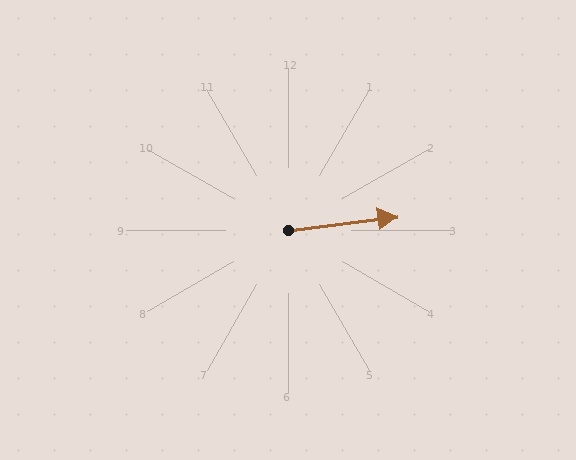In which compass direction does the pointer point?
East.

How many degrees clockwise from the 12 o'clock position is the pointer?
Approximately 83 degrees.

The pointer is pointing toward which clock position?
Roughly 3 o'clock.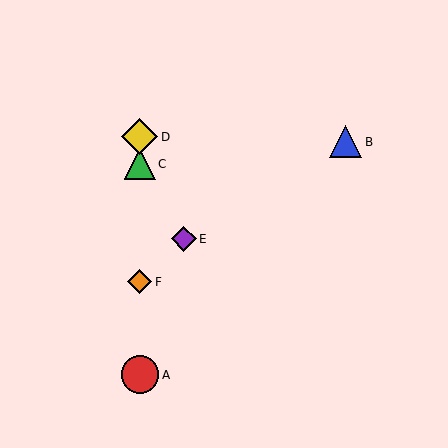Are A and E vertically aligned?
No, A is at x≈140 and E is at x≈184.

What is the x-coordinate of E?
Object E is at x≈184.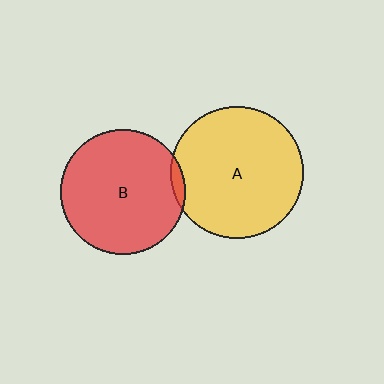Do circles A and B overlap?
Yes.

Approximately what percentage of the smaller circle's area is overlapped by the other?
Approximately 5%.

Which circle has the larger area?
Circle A (yellow).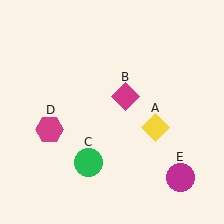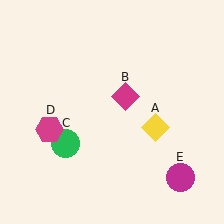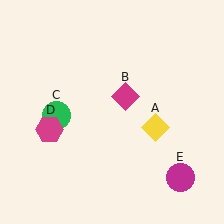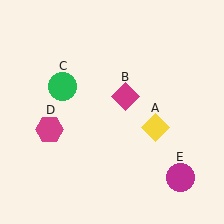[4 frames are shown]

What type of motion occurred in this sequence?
The green circle (object C) rotated clockwise around the center of the scene.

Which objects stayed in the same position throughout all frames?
Yellow diamond (object A) and magenta diamond (object B) and magenta hexagon (object D) and magenta circle (object E) remained stationary.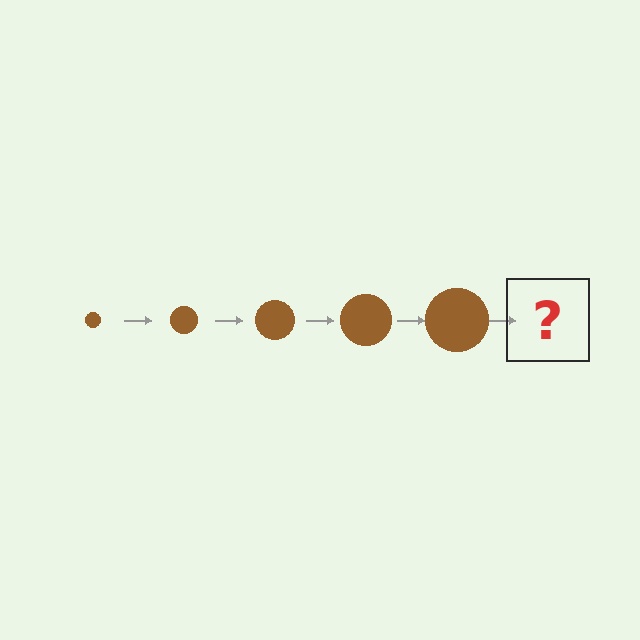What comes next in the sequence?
The next element should be a brown circle, larger than the previous one.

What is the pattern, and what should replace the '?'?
The pattern is that the circle gets progressively larger each step. The '?' should be a brown circle, larger than the previous one.